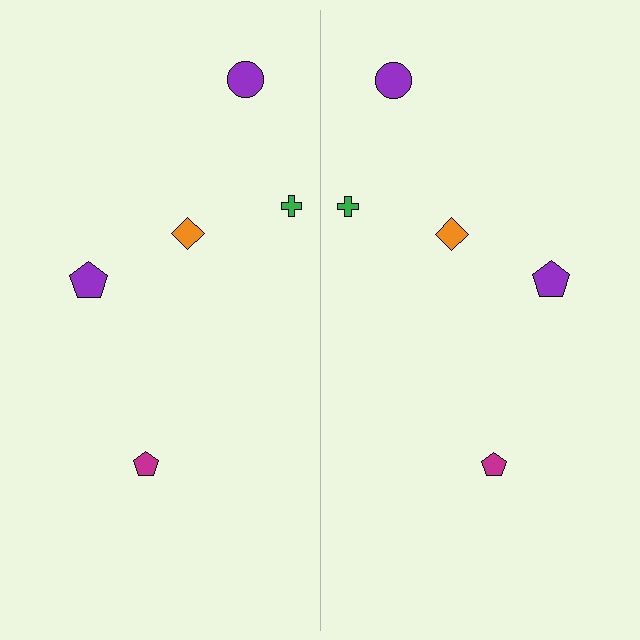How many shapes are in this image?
There are 10 shapes in this image.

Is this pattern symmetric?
Yes, this pattern has bilateral (reflection) symmetry.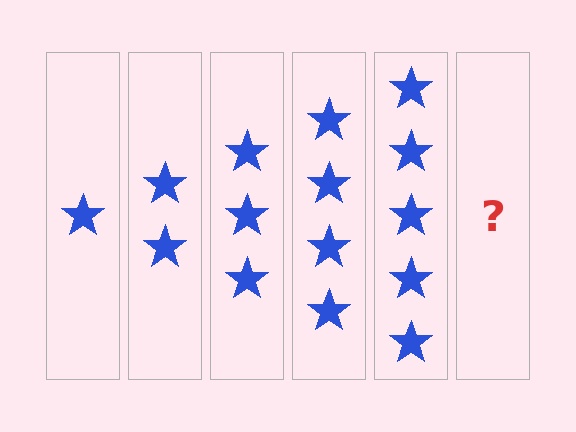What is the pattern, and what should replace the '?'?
The pattern is that each step adds one more star. The '?' should be 6 stars.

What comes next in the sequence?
The next element should be 6 stars.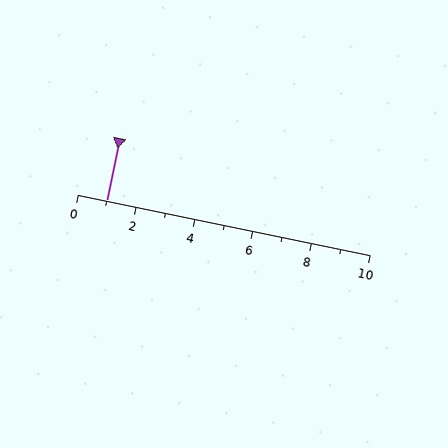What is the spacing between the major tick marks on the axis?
The major ticks are spaced 2 apart.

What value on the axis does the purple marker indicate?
The marker indicates approximately 1.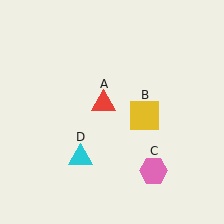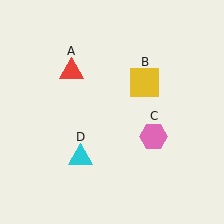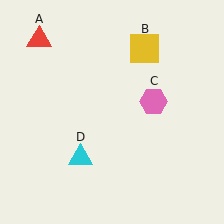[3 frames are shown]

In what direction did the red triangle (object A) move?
The red triangle (object A) moved up and to the left.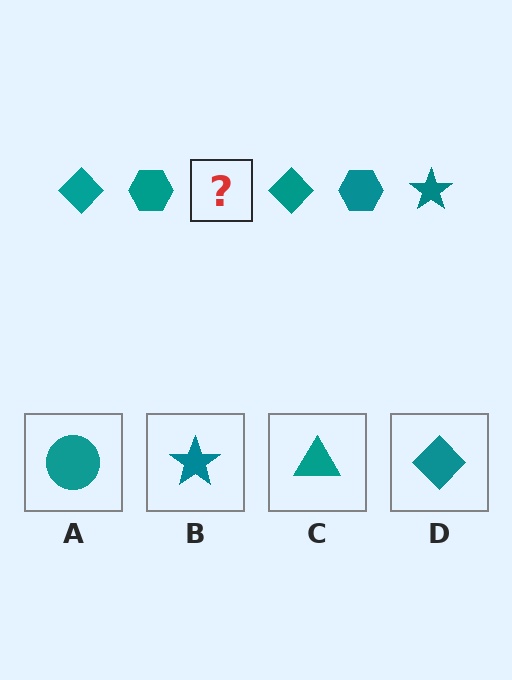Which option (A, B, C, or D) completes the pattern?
B.